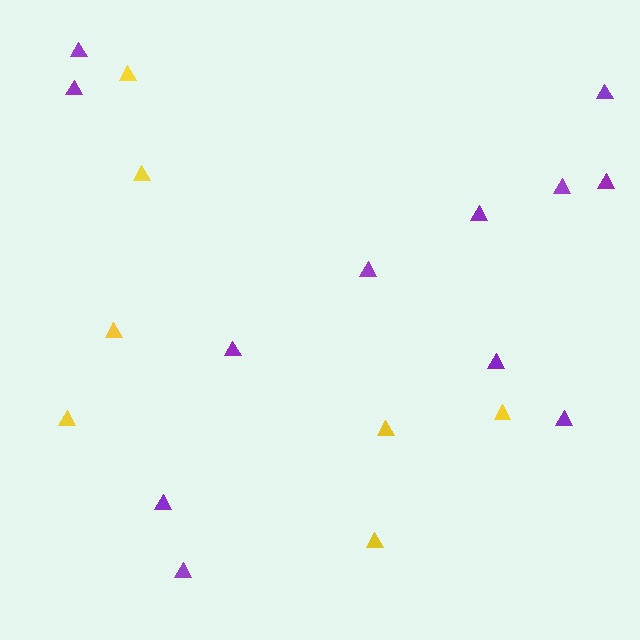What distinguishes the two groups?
There are 2 groups: one group of yellow triangles (7) and one group of purple triangles (12).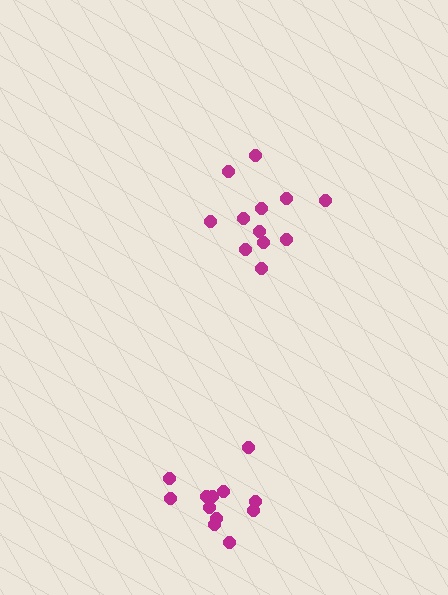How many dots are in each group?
Group 1: 12 dots, Group 2: 12 dots (24 total).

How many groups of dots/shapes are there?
There are 2 groups.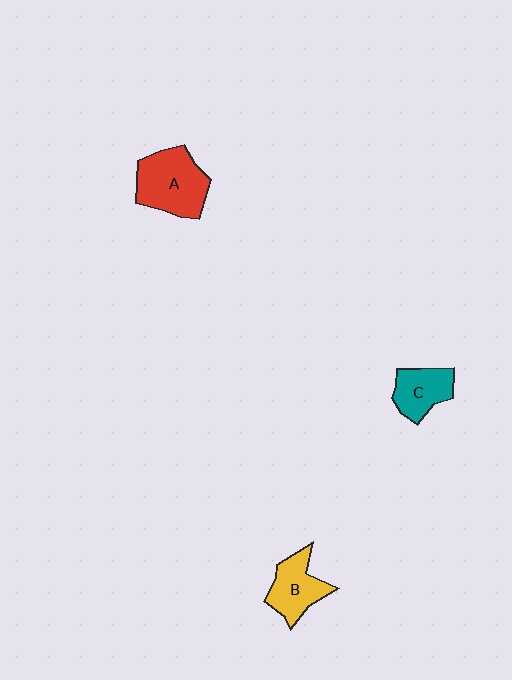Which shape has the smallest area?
Shape C (teal).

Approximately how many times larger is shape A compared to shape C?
Approximately 1.6 times.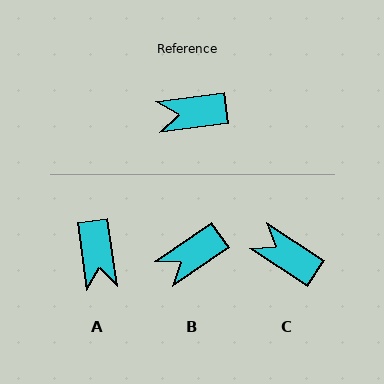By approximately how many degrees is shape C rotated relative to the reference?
Approximately 41 degrees clockwise.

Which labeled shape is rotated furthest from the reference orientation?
A, about 90 degrees away.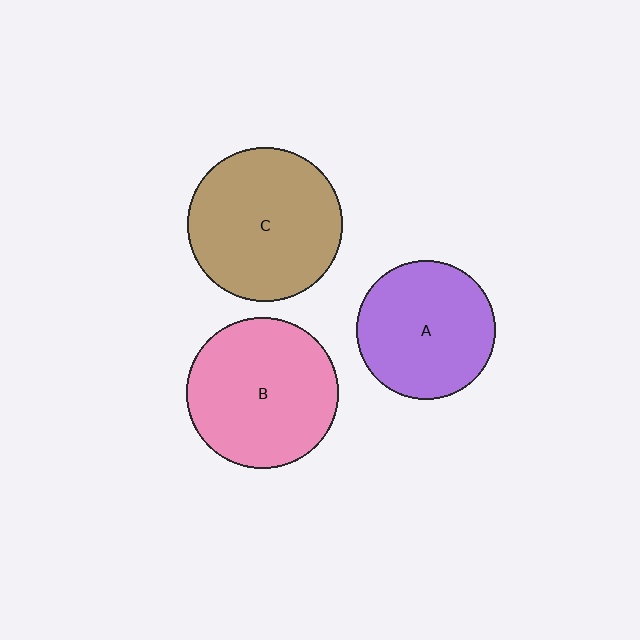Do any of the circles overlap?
No, none of the circles overlap.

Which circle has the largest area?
Circle C (brown).